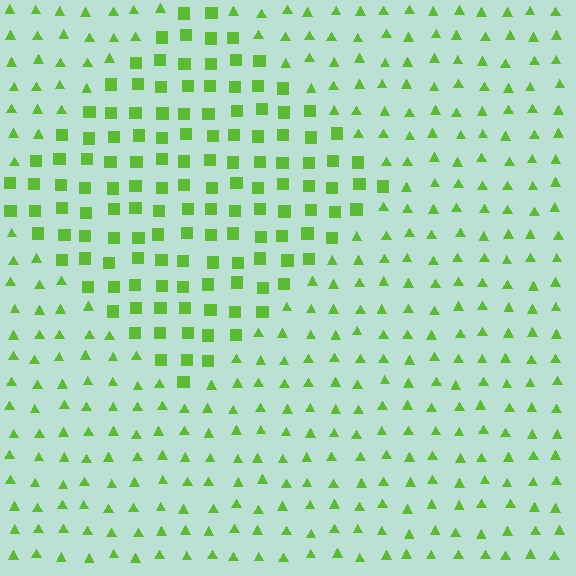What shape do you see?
I see a diamond.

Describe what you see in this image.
The image is filled with small lime elements arranged in a uniform grid. A diamond-shaped region contains squares, while the surrounding area contains triangles. The boundary is defined purely by the change in element shape.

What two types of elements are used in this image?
The image uses squares inside the diamond region and triangles outside it.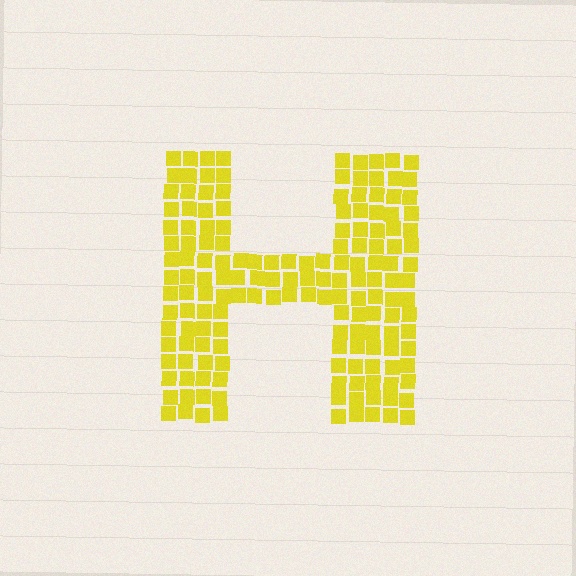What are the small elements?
The small elements are squares.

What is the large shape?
The large shape is the letter H.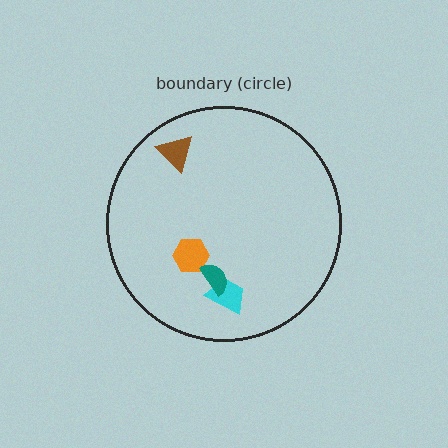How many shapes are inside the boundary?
4 inside, 0 outside.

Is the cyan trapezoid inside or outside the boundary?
Inside.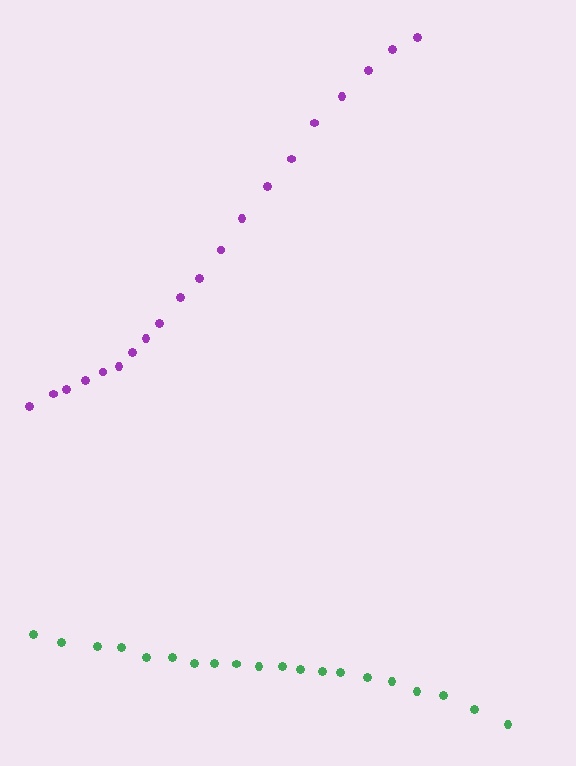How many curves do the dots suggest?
There are 2 distinct paths.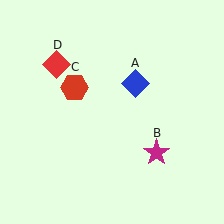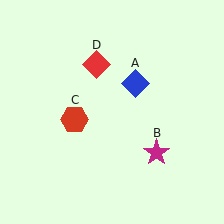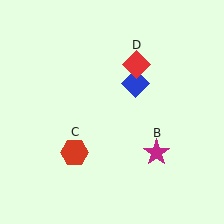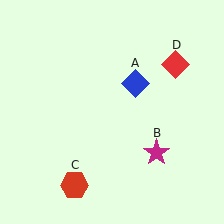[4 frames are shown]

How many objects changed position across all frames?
2 objects changed position: red hexagon (object C), red diamond (object D).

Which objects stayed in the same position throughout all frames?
Blue diamond (object A) and magenta star (object B) remained stationary.